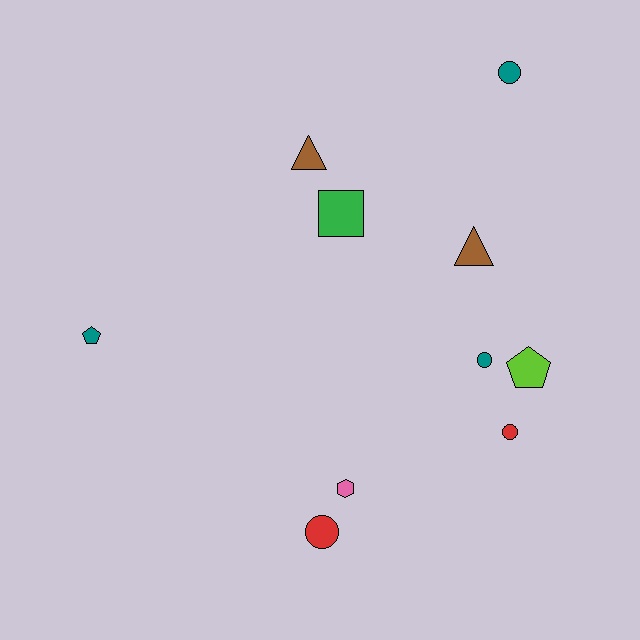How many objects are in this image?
There are 10 objects.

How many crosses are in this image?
There are no crosses.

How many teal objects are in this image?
There are 3 teal objects.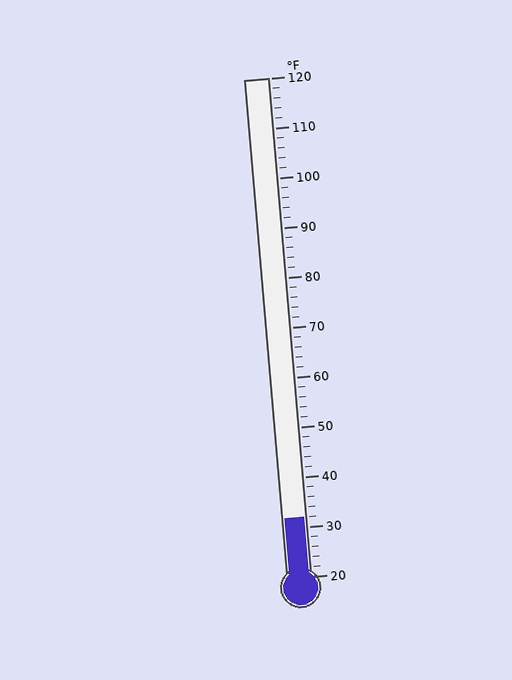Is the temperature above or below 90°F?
The temperature is below 90°F.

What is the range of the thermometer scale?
The thermometer scale ranges from 20°F to 120°F.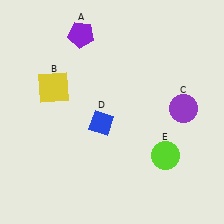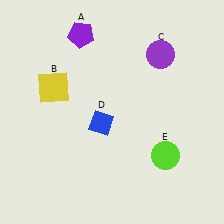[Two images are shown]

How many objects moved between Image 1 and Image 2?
1 object moved between the two images.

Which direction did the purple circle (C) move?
The purple circle (C) moved up.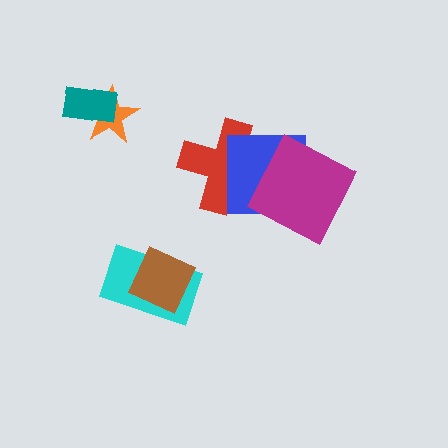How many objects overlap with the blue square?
2 objects overlap with the blue square.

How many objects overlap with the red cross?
1 object overlaps with the red cross.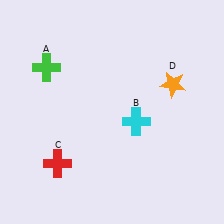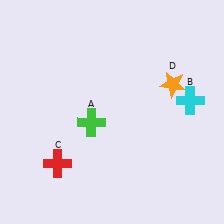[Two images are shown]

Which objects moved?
The objects that moved are: the green cross (A), the cyan cross (B).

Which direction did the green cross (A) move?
The green cross (A) moved down.